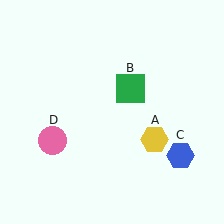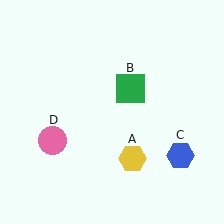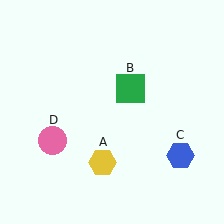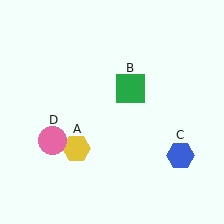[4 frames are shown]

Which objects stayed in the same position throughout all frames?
Green square (object B) and blue hexagon (object C) and pink circle (object D) remained stationary.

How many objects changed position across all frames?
1 object changed position: yellow hexagon (object A).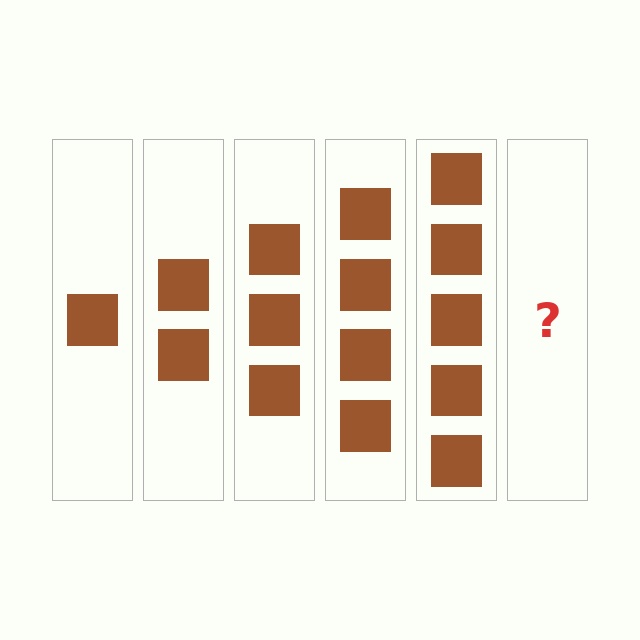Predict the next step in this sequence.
The next step is 6 squares.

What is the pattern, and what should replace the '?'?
The pattern is that each step adds one more square. The '?' should be 6 squares.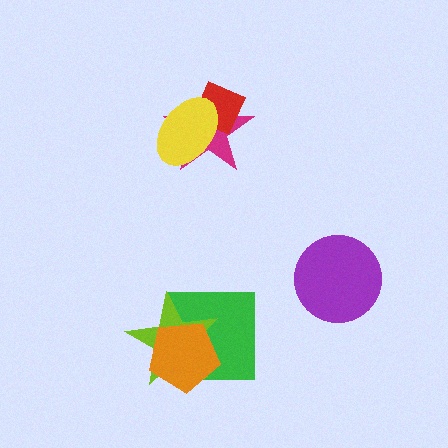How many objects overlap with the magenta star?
2 objects overlap with the magenta star.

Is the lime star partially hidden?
Yes, it is partially covered by another shape.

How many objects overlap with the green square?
2 objects overlap with the green square.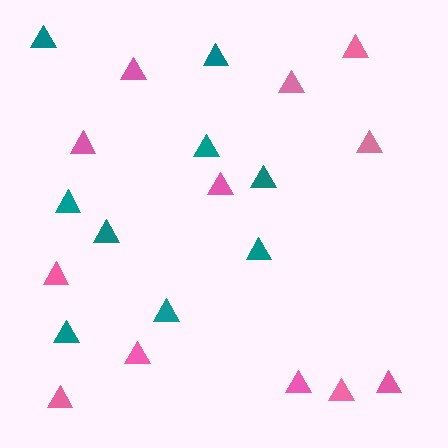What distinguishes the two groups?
There are 2 groups: one group of teal triangles (9) and one group of pink triangles (12).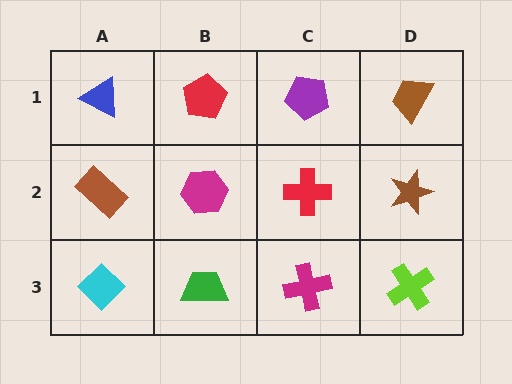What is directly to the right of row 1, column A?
A red pentagon.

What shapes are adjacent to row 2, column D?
A brown trapezoid (row 1, column D), a lime cross (row 3, column D), a red cross (row 2, column C).